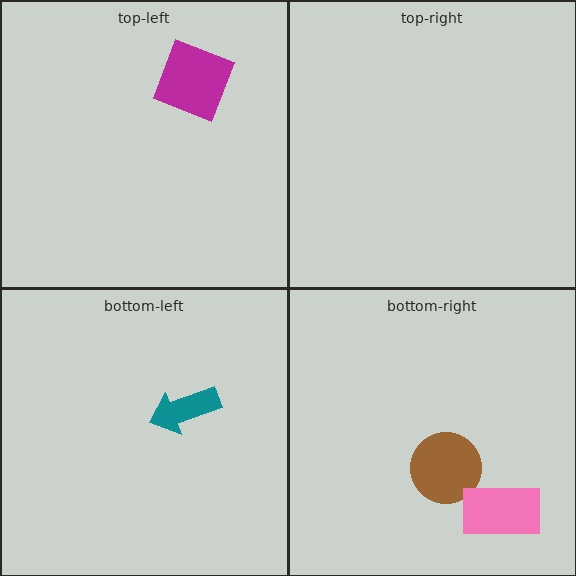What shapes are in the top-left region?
The magenta diamond.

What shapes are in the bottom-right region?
The brown circle, the pink rectangle.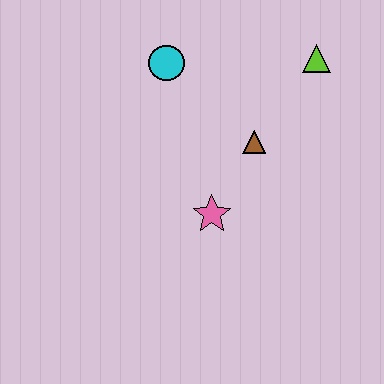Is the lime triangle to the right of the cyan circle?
Yes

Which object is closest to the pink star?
The brown triangle is closest to the pink star.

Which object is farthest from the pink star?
The lime triangle is farthest from the pink star.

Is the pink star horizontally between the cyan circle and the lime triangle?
Yes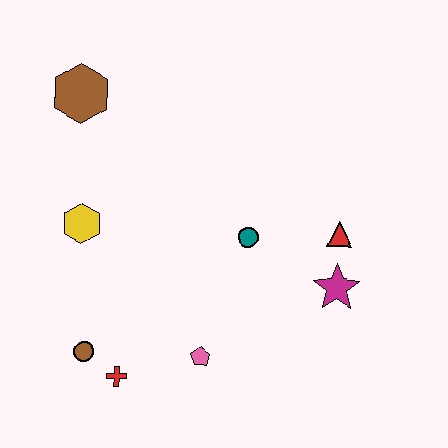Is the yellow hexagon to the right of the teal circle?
No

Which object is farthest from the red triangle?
The brown hexagon is farthest from the red triangle.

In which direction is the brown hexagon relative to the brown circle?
The brown hexagon is above the brown circle.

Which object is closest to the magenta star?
The red triangle is closest to the magenta star.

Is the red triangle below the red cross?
No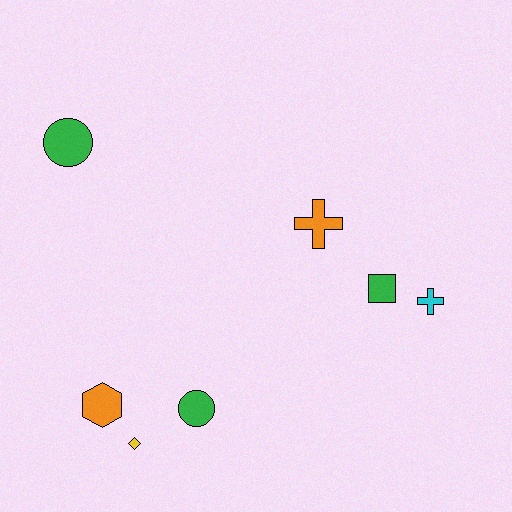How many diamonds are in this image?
There is 1 diamond.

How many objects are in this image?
There are 7 objects.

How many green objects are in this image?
There are 3 green objects.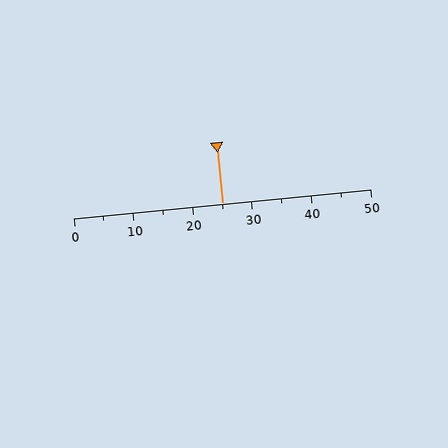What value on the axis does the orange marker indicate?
The marker indicates approximately 25.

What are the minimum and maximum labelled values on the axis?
The axis runs from 0 to 50.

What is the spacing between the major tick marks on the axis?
The major ticks are spaced 10 apart.